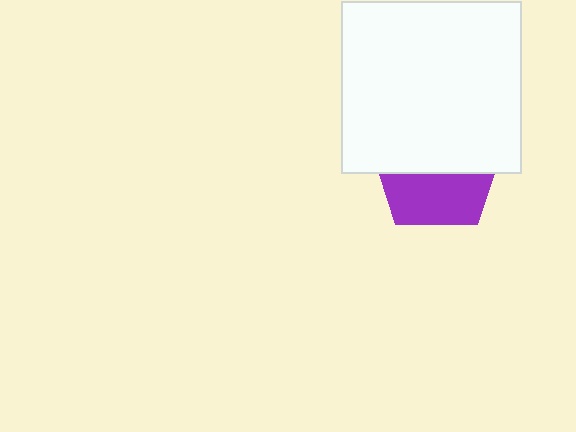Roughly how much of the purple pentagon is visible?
A small part of it is visible (roughly 44%).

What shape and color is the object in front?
The object in front is a white rectangle.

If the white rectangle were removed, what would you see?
You would see the complete purple pentagon.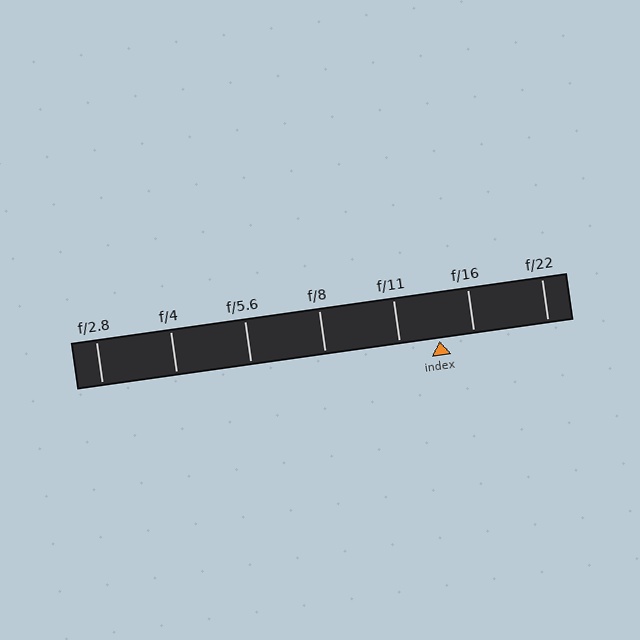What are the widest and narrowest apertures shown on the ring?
The widest aperture shown is f/2.8 and the narrowest is f/22.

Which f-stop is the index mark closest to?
The index mark is closest to f/16.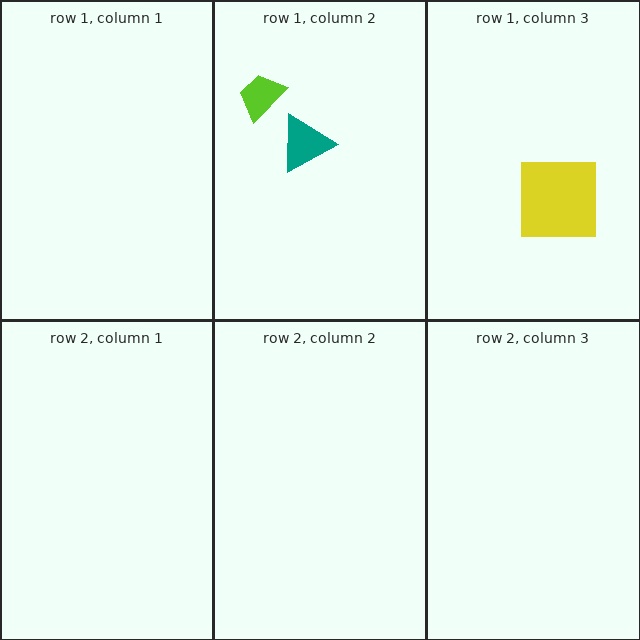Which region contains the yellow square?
The row 1, column 3 region.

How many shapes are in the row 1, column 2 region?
2.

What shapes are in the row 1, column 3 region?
The yellow square.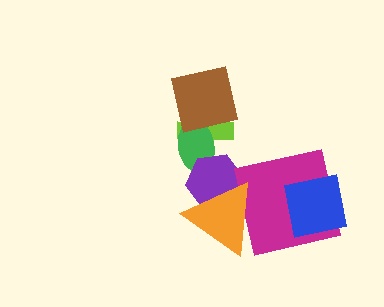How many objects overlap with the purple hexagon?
2 objects overlap with the purple hexagon.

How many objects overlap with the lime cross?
2 objects overlap with the lime cross.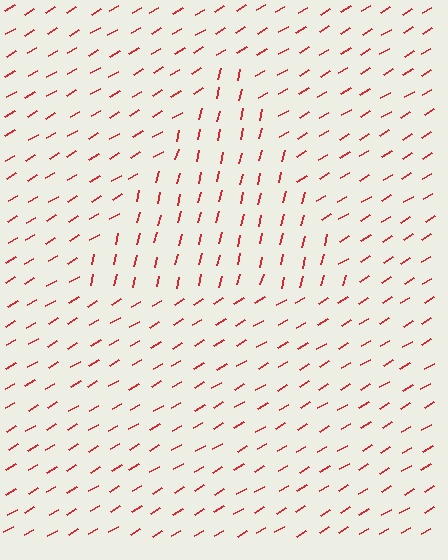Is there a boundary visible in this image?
Yes, there is a texture boundary formed by a change in line orientation.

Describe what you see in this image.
The image is filled with small red line segments. A triangle region in the image has lines oriented differently from the surrounding lines, creating a visible texture boundary.